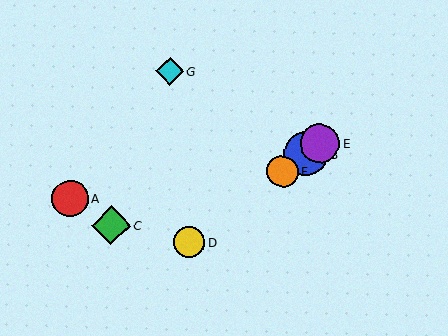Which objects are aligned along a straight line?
Objects B, D, E, F are aligned along a straight line.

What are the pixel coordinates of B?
Object B is at (306, 154).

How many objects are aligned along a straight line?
4 objects (B, D, E, F) are aligned along a straight line.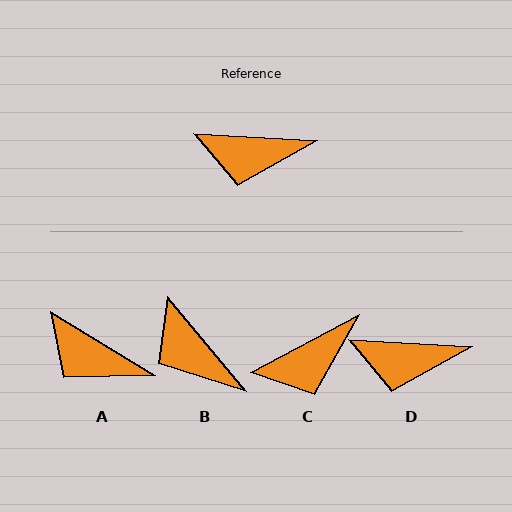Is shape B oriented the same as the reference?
No, it is off by about 47 degrees.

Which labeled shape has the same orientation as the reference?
D.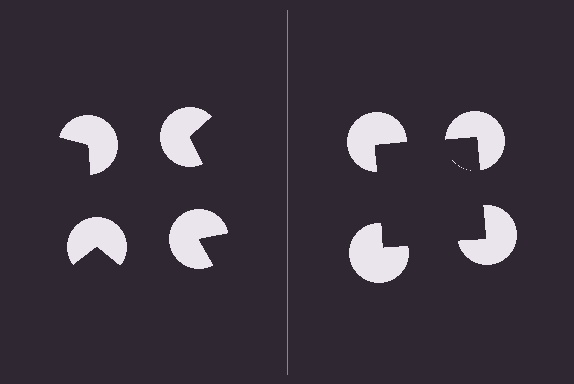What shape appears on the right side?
An illusory square.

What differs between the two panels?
The pac-man discs are positioned identically on both sides; only the wedge orientations differ. On the right they align to a square; on the left they are misaligned.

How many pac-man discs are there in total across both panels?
8 — 4 on each side.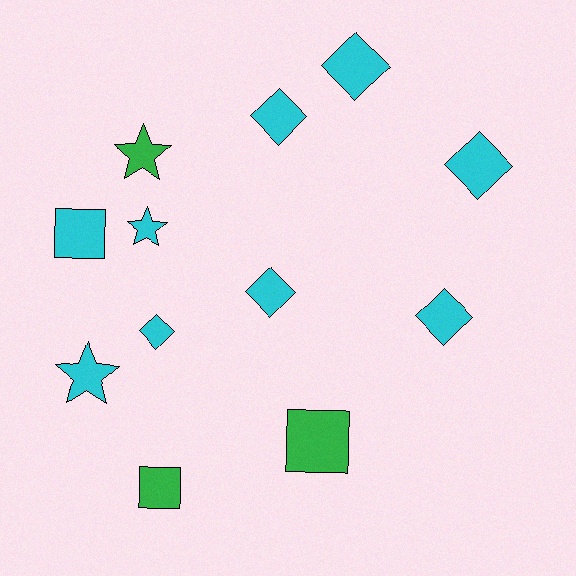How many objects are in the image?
There are 12 objects.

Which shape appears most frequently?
Diamond, with 6 objects.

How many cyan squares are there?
There is 1 cyan square.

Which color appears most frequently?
Cyan, with 9 objects.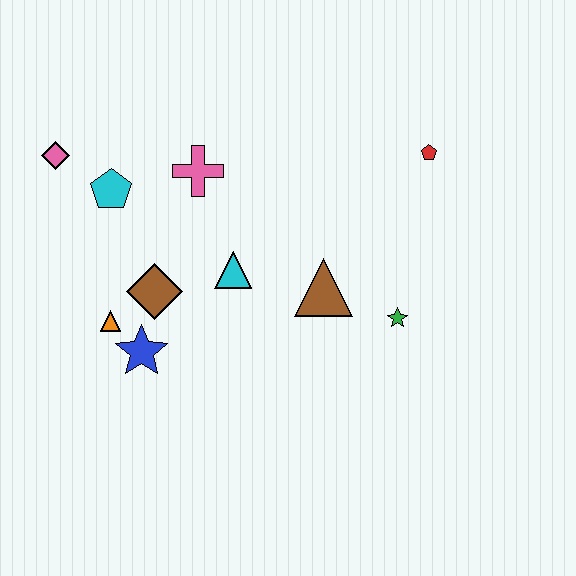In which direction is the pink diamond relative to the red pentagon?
The pink diamond is to the left of the red pentagon.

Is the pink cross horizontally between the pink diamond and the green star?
Yes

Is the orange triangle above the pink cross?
No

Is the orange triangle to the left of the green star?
Yes